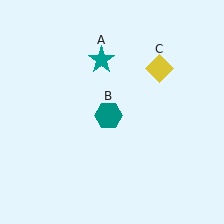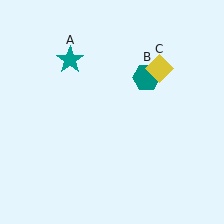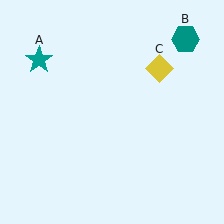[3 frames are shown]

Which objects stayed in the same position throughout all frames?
Yellow diamond (object C) remained stationary.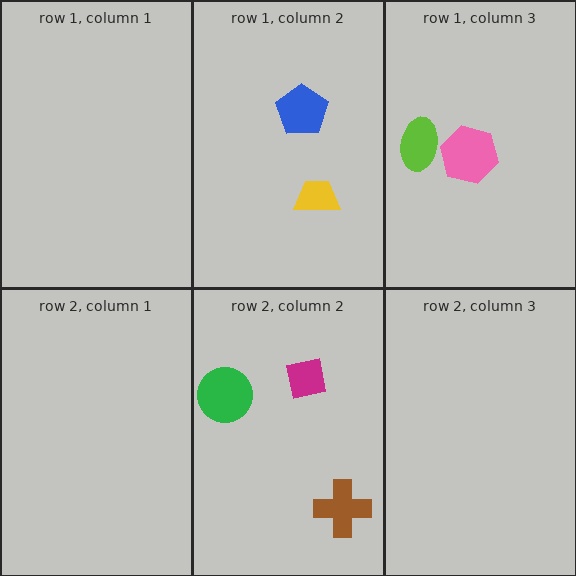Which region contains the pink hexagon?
The row 1, column 3 region.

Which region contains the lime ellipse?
The row 1, column 3 region.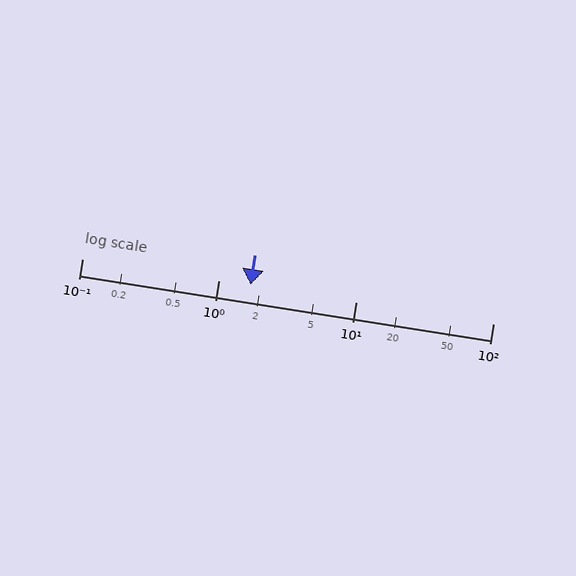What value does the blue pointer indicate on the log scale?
The pointer indicates approximately 1.7.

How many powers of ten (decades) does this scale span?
The scale spans 3 decades, from 0.1 to 100.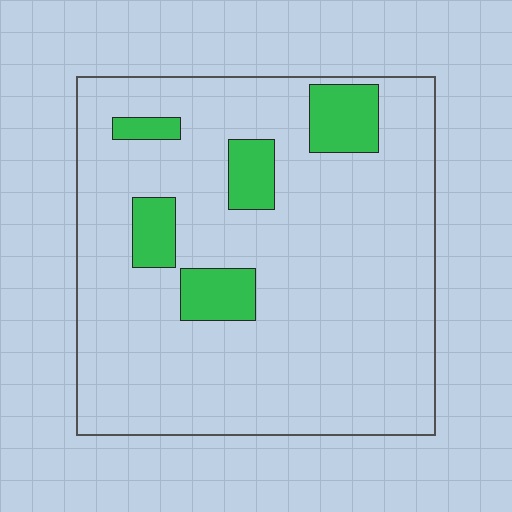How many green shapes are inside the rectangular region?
5.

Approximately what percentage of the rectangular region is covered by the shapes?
Approximately 15%.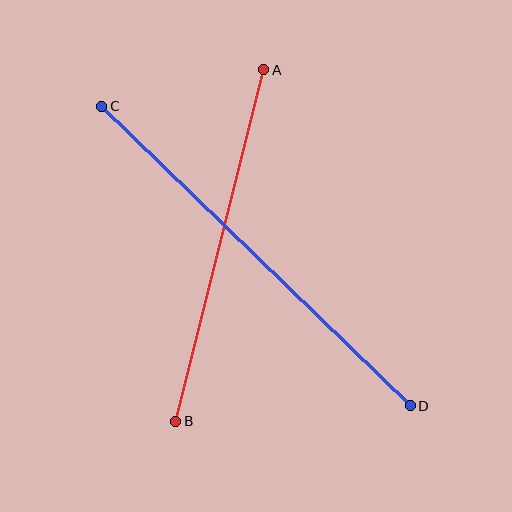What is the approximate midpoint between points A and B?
The midpoint is at approximately (220, 245) pixels.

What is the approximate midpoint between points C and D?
The midpoint is at approximately (256, 256) pixels.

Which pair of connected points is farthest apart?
Points C and D are farthest apart.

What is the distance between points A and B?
The distance is approximately 362 pixels.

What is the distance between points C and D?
The distance is approximately 430 pixels.